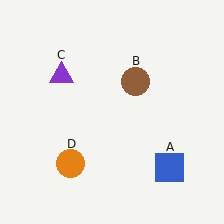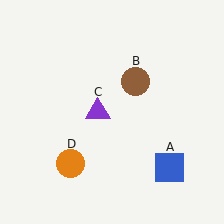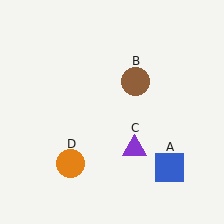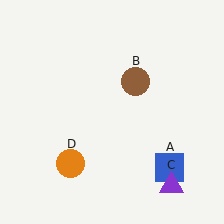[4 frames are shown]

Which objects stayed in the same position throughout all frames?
Blue square (object A) and brown circle (object B) and orange circle (object D) remained stationary.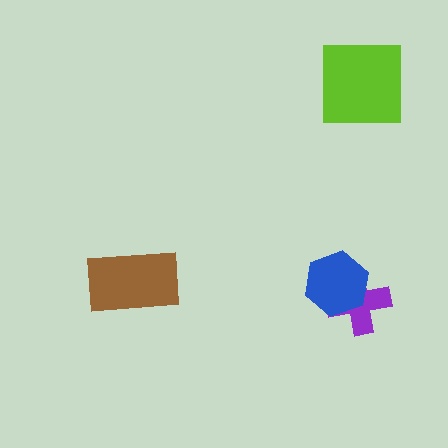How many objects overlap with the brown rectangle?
0 objects overlap with the brown rectangle.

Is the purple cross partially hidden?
Yes, it is partially covered by another shape.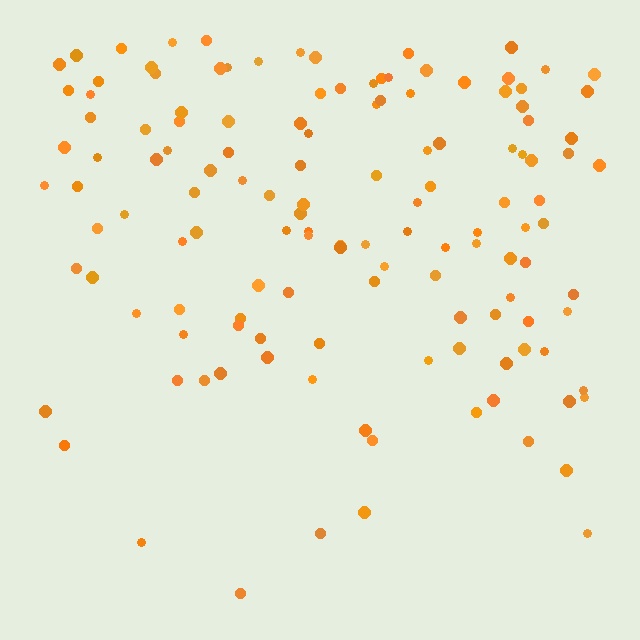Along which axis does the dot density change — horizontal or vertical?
Vertical.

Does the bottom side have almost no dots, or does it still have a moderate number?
Still a moderate number, just noticeably fewer than the top.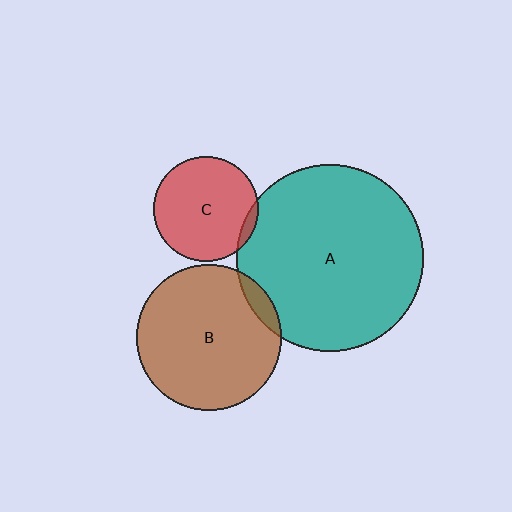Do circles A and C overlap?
Yes.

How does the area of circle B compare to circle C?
Approximately 1.9 times.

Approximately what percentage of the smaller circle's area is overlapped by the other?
Approximately 5%.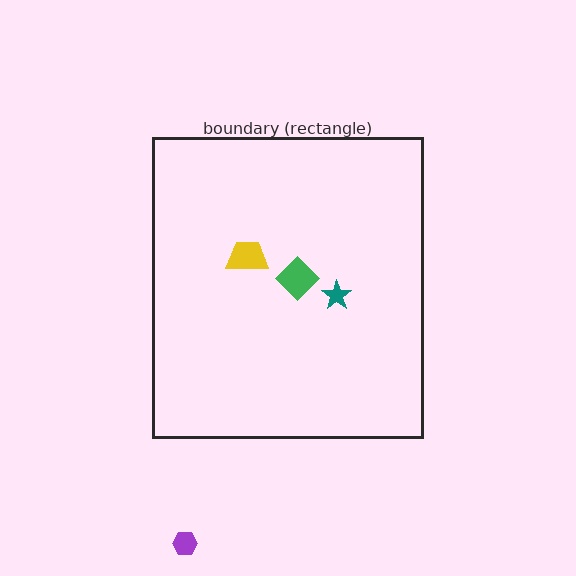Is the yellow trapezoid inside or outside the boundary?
Inside.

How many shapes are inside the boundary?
3 inside, 1 outside.